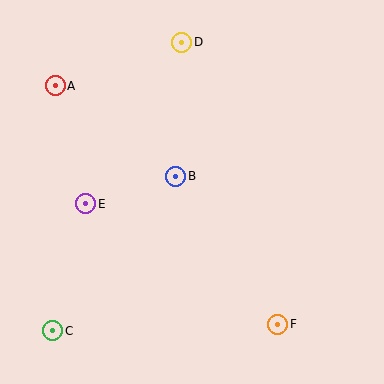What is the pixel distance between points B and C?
The distance between B and C is 198 pixels.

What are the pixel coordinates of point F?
Point F is at (278, 324).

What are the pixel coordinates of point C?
Point C is at (53, 331).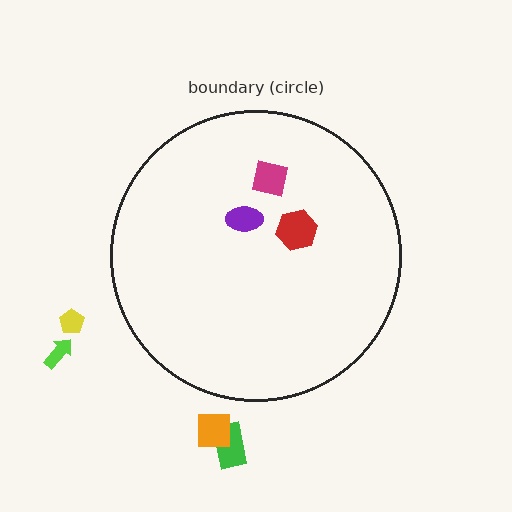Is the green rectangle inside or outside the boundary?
Outside.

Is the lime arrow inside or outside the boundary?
Outside.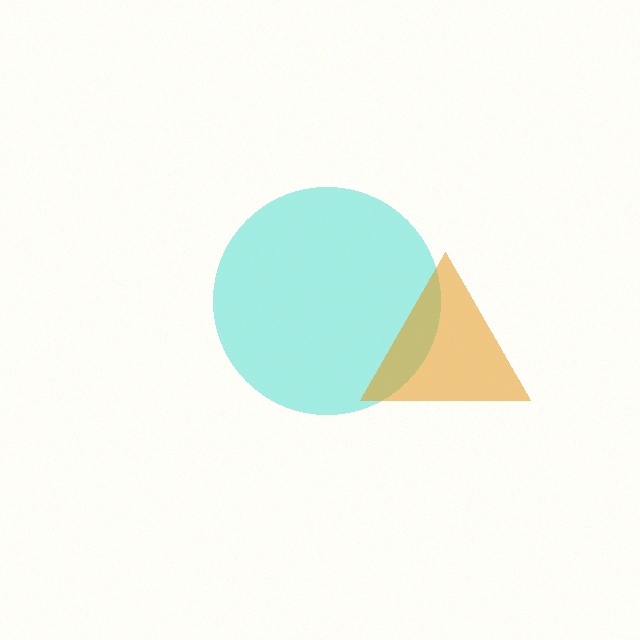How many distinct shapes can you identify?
There are 2 distinct shapes: a cyan circle, an orange triangle.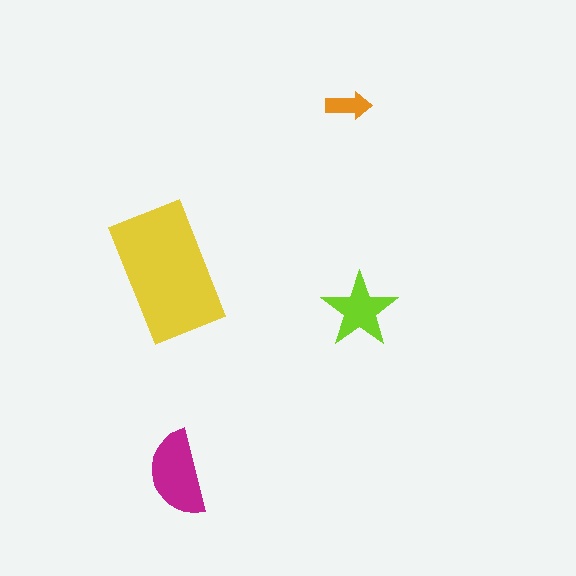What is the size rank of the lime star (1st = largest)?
3rd.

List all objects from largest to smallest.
The yellow rectangle, the magenta semicircle, the lime star, the orange arrow.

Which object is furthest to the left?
The yellow rectangle is leftmost.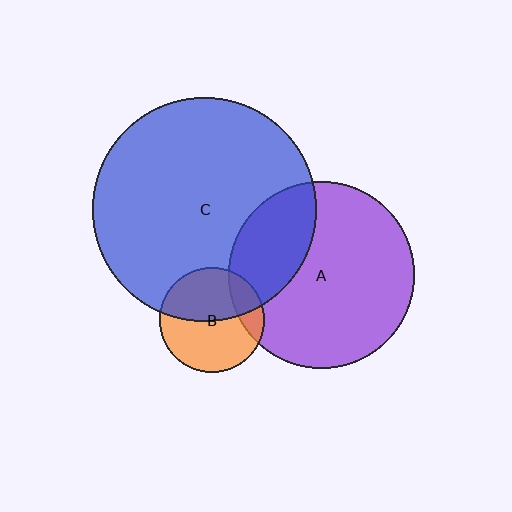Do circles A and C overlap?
Yes.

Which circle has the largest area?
Circle C (blue).